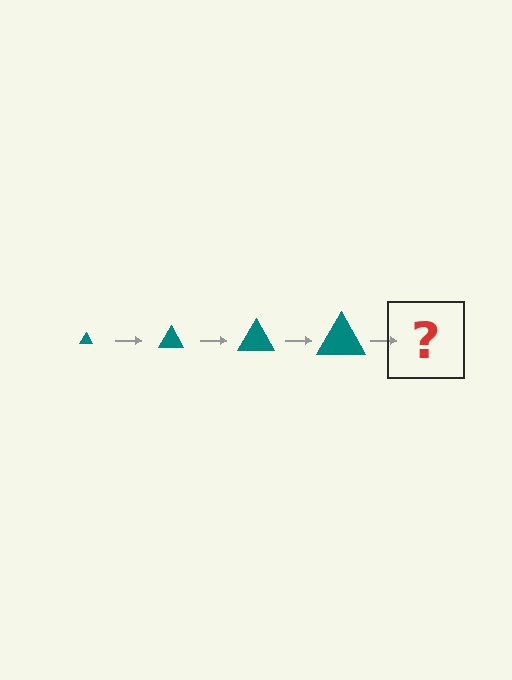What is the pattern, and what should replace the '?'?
The pattern is that the triangle gets progressively larger each step. The '?' should be a teal triangle, larger than the previous one.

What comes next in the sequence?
The next element should be a teal triangle, larger than the previous one.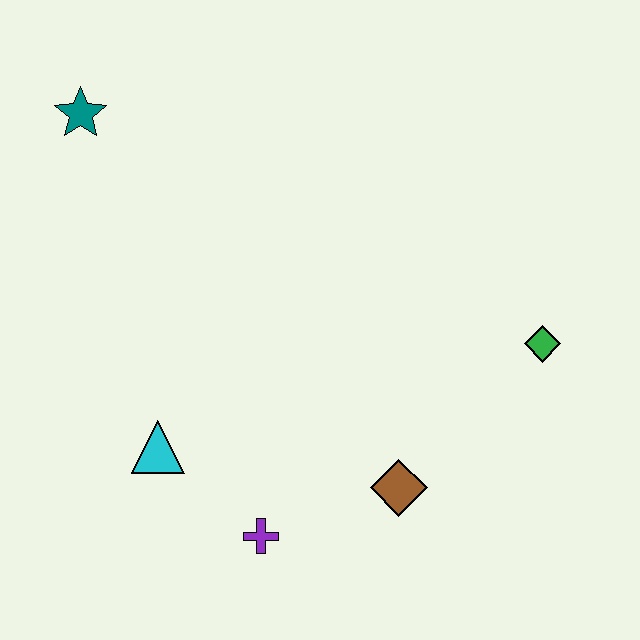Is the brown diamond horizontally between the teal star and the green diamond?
Yes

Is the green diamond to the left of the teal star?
No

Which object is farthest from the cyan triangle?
The green diamond is farthest from the cyan triangle.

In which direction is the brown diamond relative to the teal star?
The brown diamond is below the teal star.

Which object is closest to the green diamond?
The brown diamond is closest to the green diamond.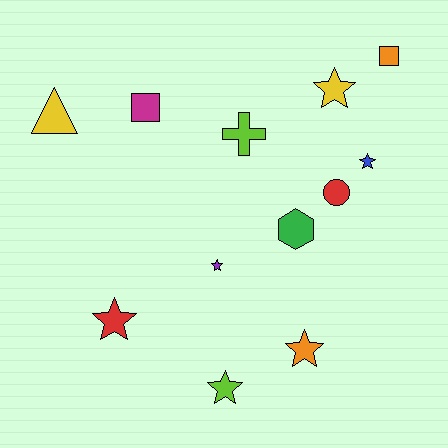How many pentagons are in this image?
There are no pentagons.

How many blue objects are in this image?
There is 1 blue object.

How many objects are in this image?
There are 12 objects.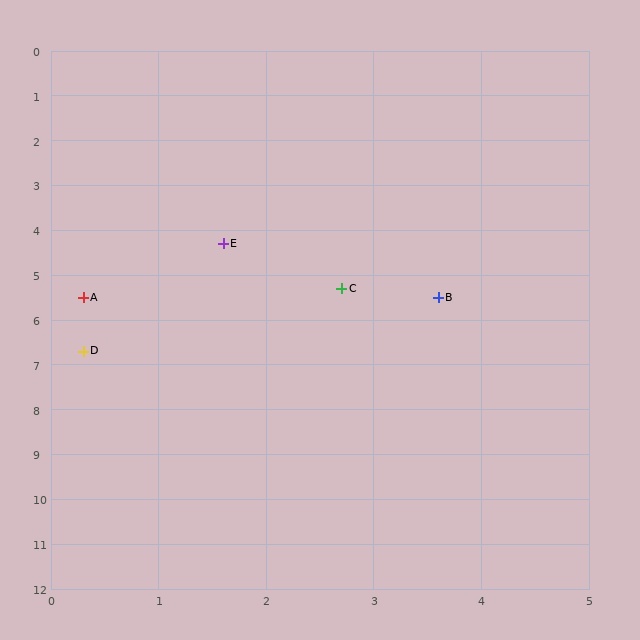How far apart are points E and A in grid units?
Points E and A are about 1.8 grid units apart.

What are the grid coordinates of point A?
Point A is at approximately (0.3, 5.5).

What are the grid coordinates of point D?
Point D is at approximately (0.3, 6.7).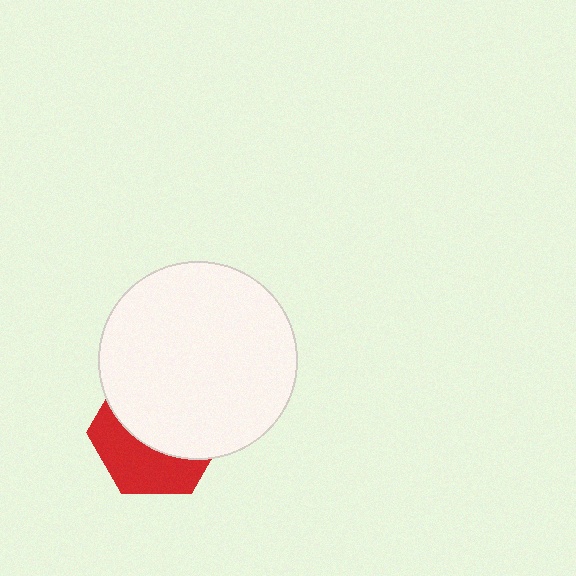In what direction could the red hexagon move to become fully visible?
The red hexagon could move down. That would shift it out from behind the white circle entirely.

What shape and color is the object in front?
The object in front is a white circle.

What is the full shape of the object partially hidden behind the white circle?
The partially hidden object is a red hexagon.